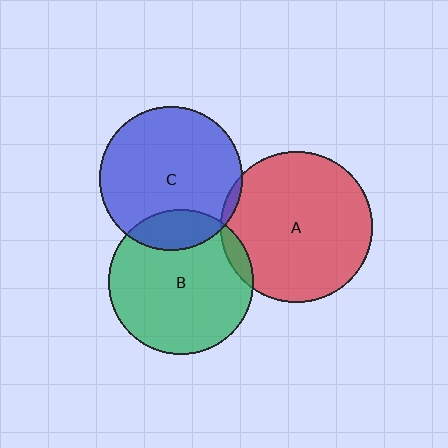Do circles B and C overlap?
Yes.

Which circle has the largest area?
Circle A (red).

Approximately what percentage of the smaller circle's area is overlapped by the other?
Approximately 15%.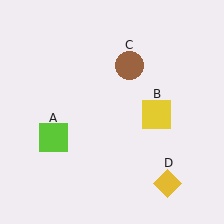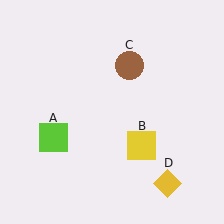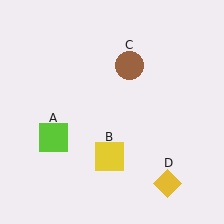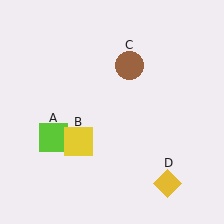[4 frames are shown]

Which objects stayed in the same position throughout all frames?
Lime square (object A) and brown circle (object C) and yellow diamond (object D) remained stationary.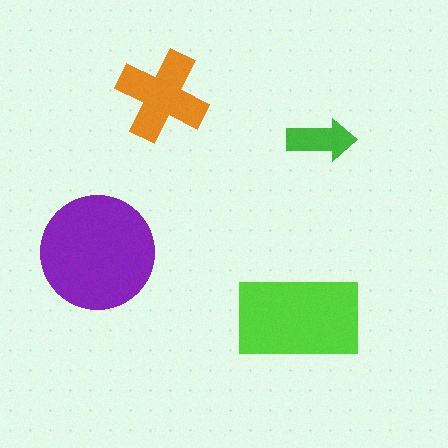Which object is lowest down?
The lime rectangle is bottommost.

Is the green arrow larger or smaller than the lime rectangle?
Smaller.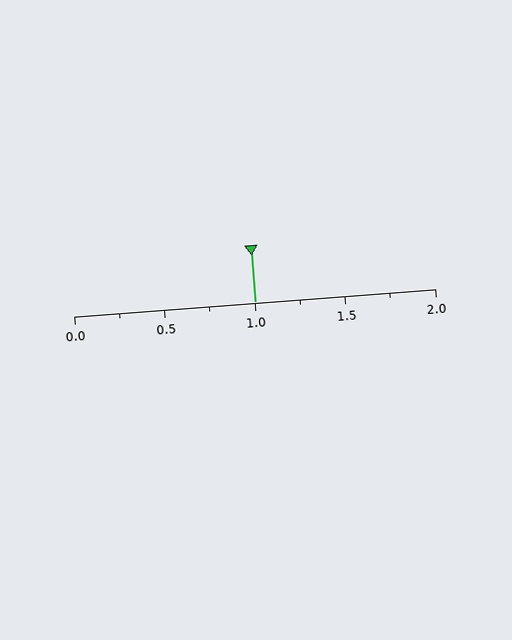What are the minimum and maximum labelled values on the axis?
The axis runs from 0.0 to 2.0.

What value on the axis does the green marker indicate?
The marker indicates approximately 1.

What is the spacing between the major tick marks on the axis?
The major ticks are spaced 0.5 apart.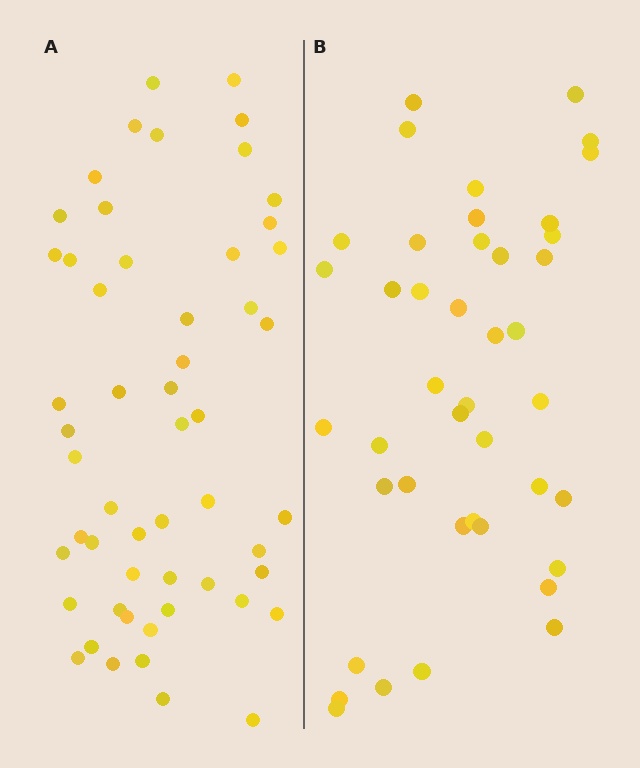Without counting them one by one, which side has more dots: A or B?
Region A (the left region) has more dots.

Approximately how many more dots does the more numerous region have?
Region A has roughly 12 or so more dots than region B.